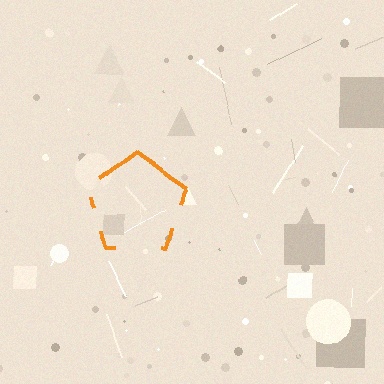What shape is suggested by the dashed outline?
The dashed outline suggests a pentagon.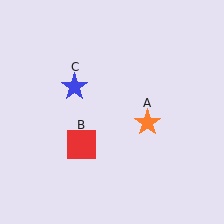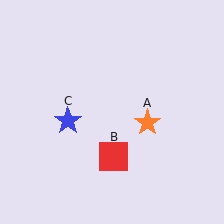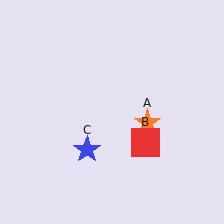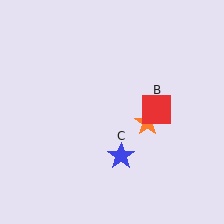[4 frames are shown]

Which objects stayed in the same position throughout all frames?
Orange star (object A) remained stationary.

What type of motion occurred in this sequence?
The red square (object B), blue star (object C) rotated counterclockwise around the center of the scene.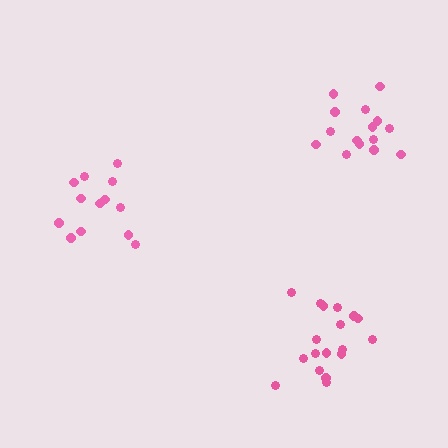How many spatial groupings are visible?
There are 3 spatial groupings.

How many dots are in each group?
Group 1: 13 dots, Group 2: 15 dots, Group 3: 18 dots (46 total).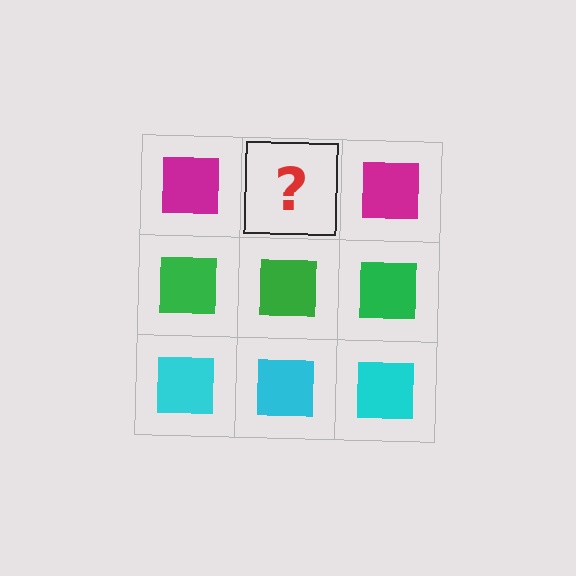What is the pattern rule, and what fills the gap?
The rule is that each row has a consistent color. The gap should be filled with a magenta square.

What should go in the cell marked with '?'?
The missing cell should contain a magenta square.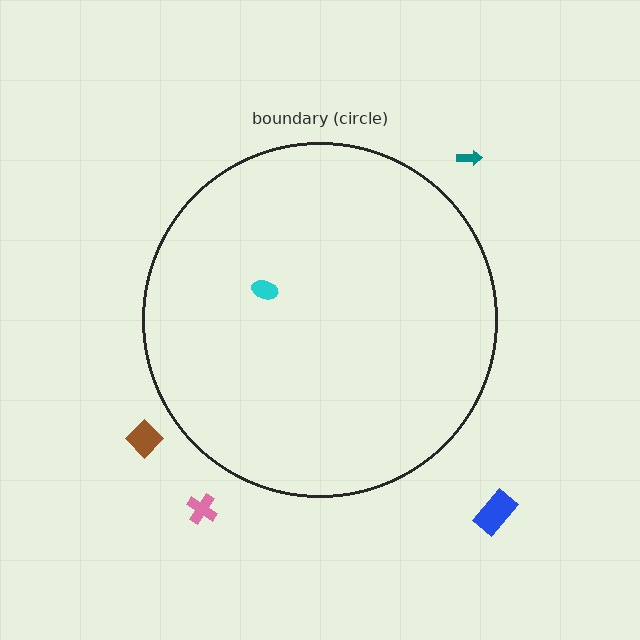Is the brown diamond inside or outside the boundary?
Outside.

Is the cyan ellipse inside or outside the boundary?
Inside.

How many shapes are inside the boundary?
1 inside, 4 outside.